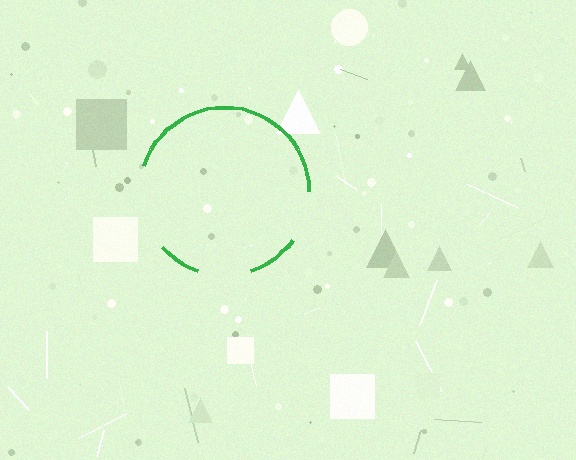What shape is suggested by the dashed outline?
The dashed outline suggests a circle.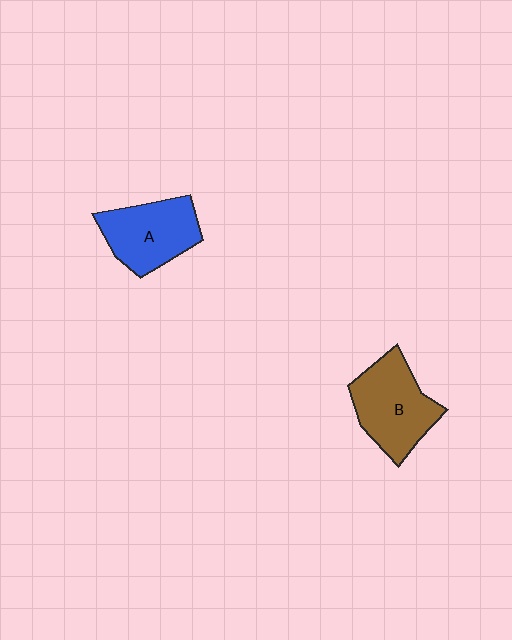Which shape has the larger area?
Shape B (brown).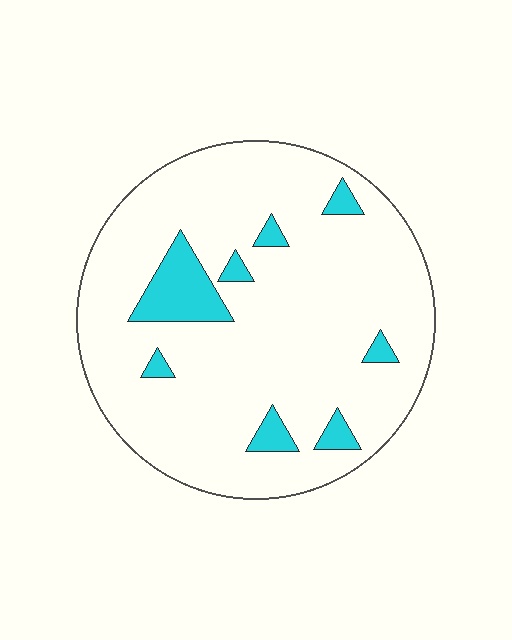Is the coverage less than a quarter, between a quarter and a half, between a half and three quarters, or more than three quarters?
Less than a quarter.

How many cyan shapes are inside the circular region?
8.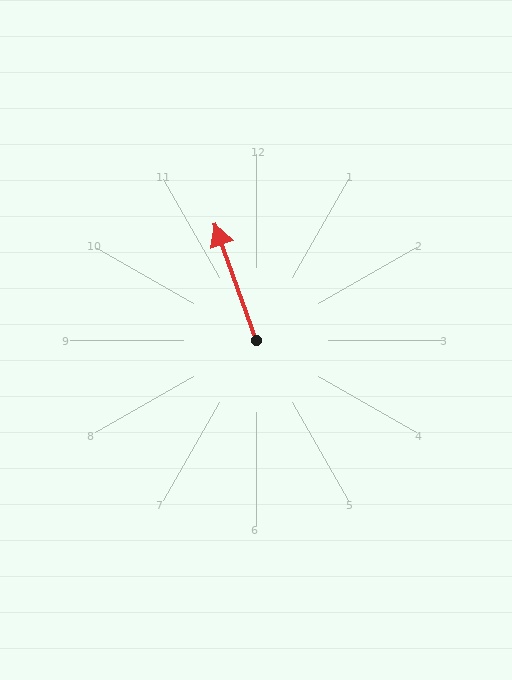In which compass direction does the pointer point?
North.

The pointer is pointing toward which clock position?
Roughly 11 o'clock.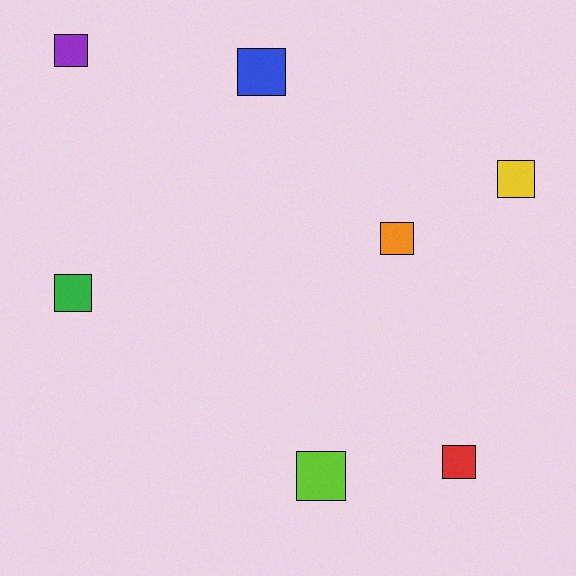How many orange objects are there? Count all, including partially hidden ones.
There is 1 orange object.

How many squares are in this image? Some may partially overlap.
There are 7 squares.